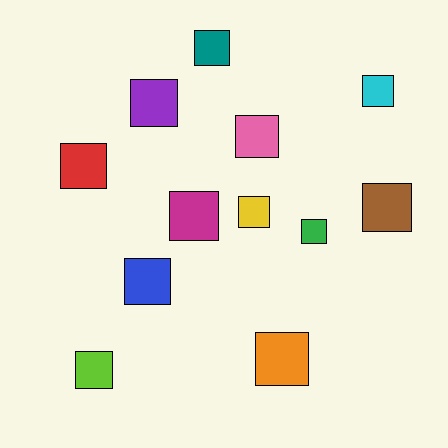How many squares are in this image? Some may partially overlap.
There are 12 squares.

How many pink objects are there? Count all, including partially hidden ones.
There is 1 pink object.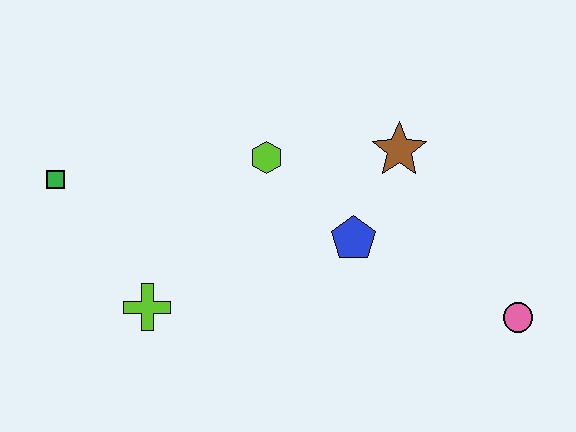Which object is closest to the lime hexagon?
The blue pentagon is closest to the lime hexagon.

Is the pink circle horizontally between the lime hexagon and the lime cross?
No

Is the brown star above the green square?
Yes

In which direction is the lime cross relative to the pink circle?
The lime cross is to the left of the pink circle.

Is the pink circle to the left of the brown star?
No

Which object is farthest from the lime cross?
The pink circle is farthest from the lime cross.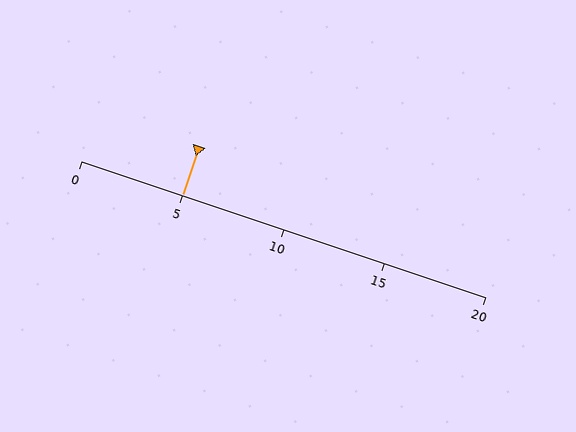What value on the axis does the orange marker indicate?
The marker indicates approximately 5.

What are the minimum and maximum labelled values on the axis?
The axis runs from 0 to 20.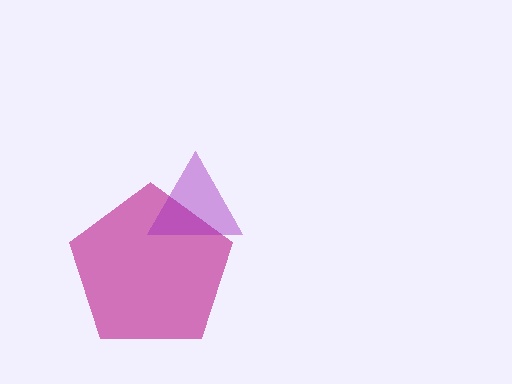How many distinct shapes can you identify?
There are 2 distinct shapes: a magenta pentagon, a purple triangle.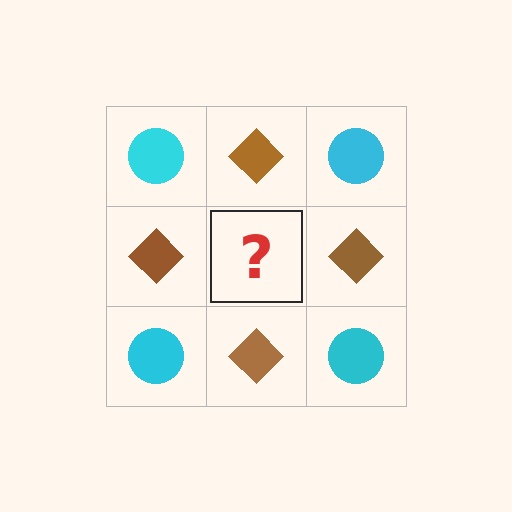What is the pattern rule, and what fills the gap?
The rule is that it alternates cyan circle and brown diamond in a checkerboard pattern. The gap should be filled with a cyan circle.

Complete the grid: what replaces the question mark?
The question mark should be replaced with a cyan circle.